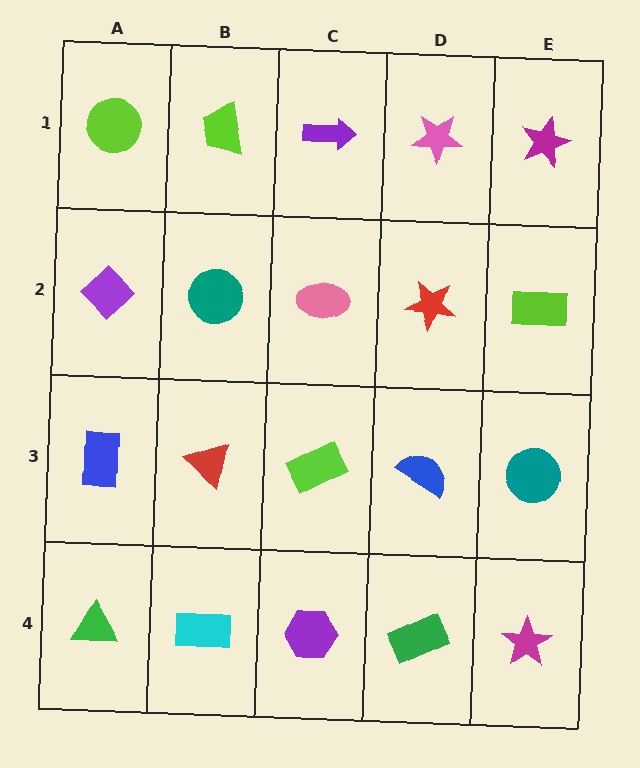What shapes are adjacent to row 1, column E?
A lime rectangle (row 2, column E), a pink star (row 1, column D).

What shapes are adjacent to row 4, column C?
A lime rectangle (row 3, column C), a cyan rectangle (row 4, column B), a green rectangle (row 4, column D).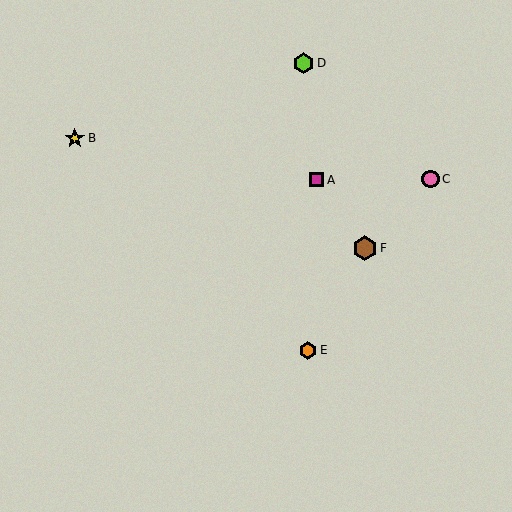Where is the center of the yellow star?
The center of the yellow star is at (75, 138).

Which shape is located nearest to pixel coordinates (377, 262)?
The brown hexagon (labeled F) at (365, 248) is nearest to that location.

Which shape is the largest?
The brown hexagon (labeled F) is the largest.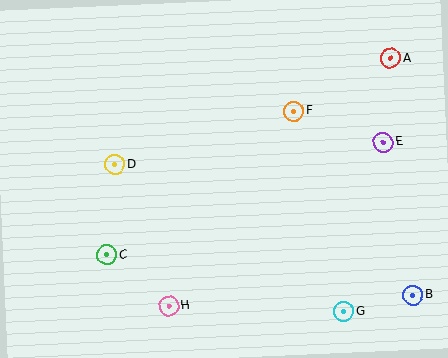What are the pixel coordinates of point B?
Point B is at (413, 295).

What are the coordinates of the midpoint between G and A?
The midpoint between G and A is at (367, 185).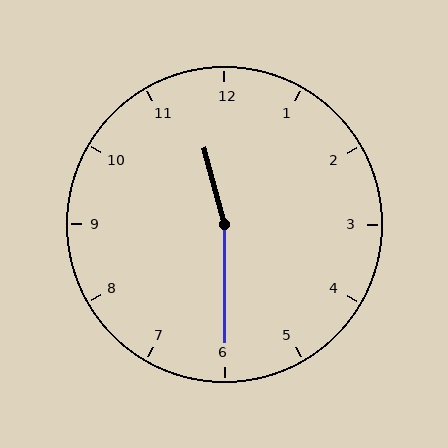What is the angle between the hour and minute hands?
Approximately 165 degrees.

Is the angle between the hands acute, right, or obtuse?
It is obtuse.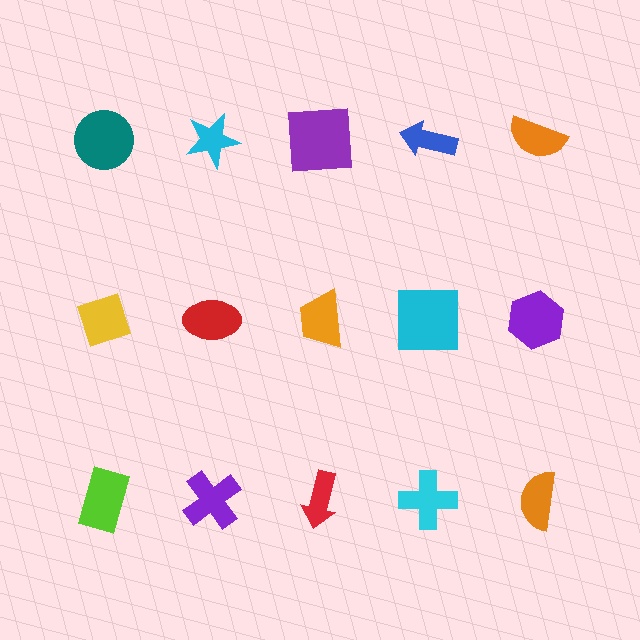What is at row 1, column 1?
A teal circle.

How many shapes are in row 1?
5 shapes.